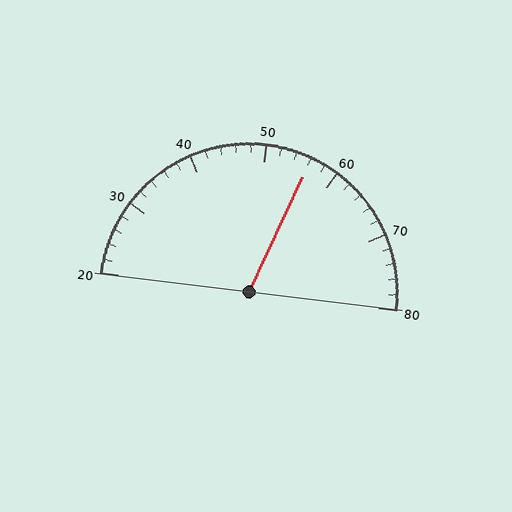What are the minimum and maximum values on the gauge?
The gauge ranges from 20 to 80.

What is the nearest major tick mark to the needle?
The nearest major tick mark is 60.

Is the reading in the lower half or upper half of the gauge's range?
The reading is in the upper half of the range (20 to 80).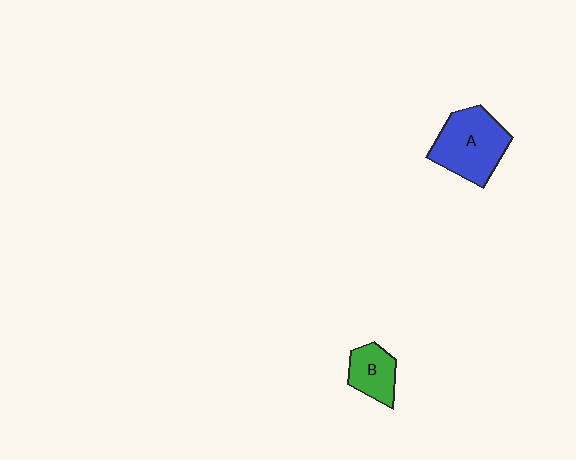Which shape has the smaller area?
Shape B (green).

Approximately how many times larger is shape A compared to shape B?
Approximately 1.9 times.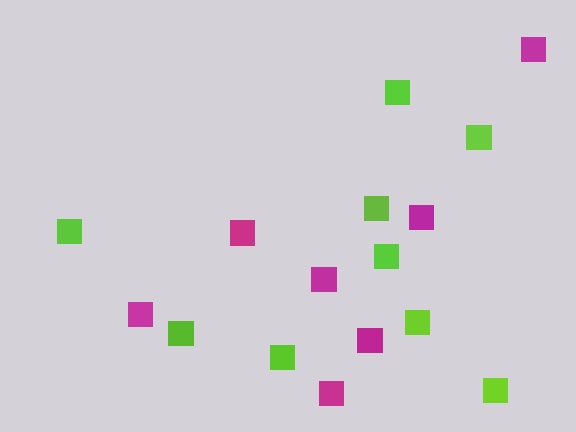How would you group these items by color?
There are 2 groups: one group of lime squares (9) and one group of magenta squares (7).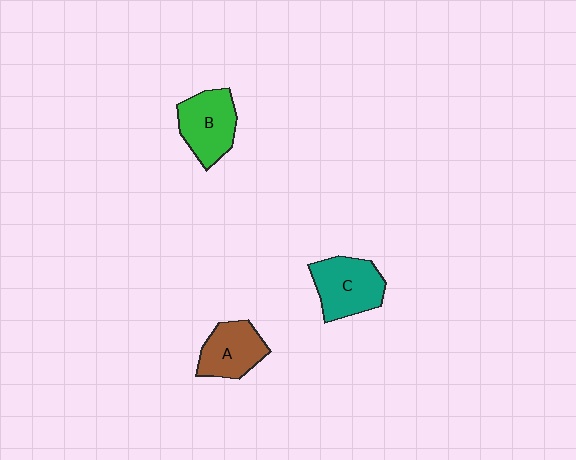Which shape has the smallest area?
Shape A (brown).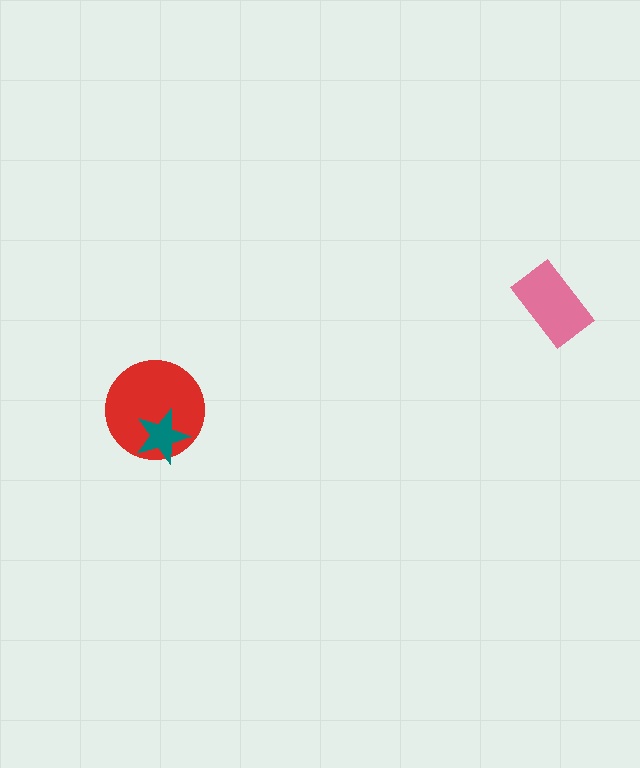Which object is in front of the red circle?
The teal star is in front of the red circle.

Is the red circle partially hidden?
Yes, it is partially covered by another shape.